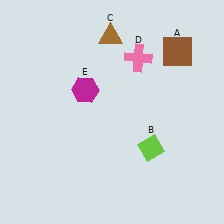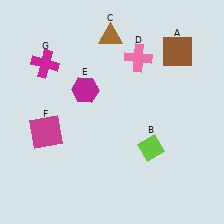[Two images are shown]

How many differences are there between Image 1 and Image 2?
There are 2 differences between the two images.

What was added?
A magenta square (F), a magenta cross (G) were added in Image 2.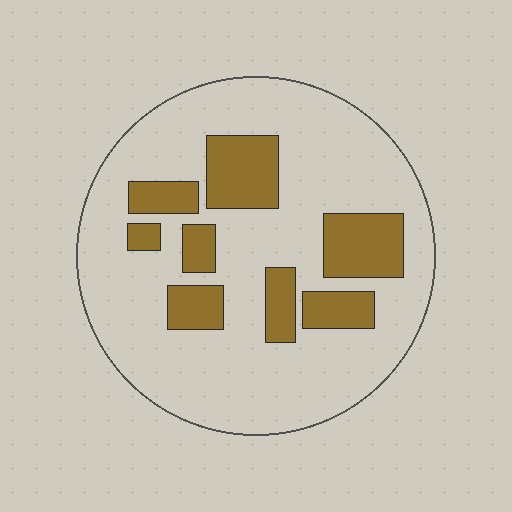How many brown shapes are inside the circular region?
8.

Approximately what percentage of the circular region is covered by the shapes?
Approximately 25%.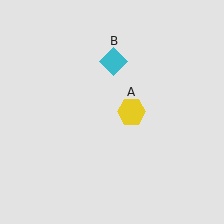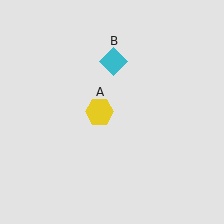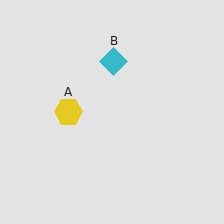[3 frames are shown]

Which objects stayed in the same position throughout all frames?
Cyan diamond (object B) remained stationary.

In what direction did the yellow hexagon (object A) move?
The yellow hexagon (object A) moved left.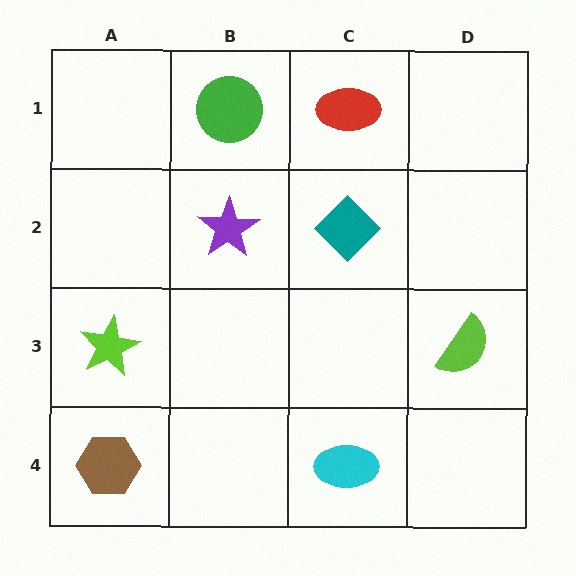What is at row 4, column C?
A cyan ellipse.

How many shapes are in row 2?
2 shapes.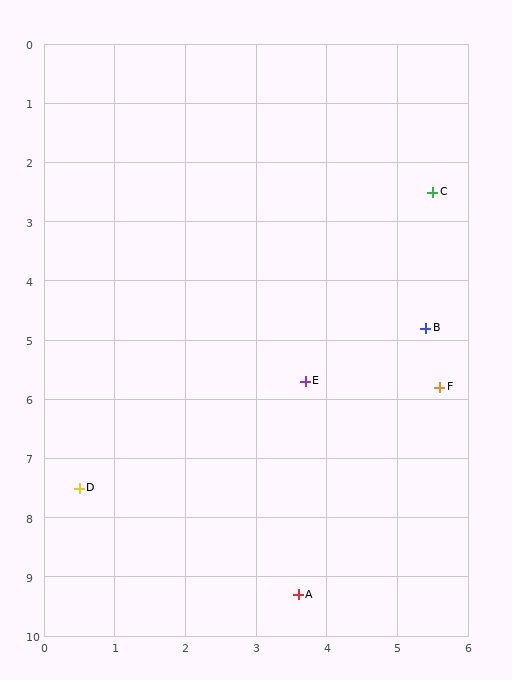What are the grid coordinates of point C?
Point C is at approximately (5.5, 2.5).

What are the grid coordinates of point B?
Point B is at approximately (5.4, 4.8).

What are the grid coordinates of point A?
Point A is at approximately (3.6, 9.3).